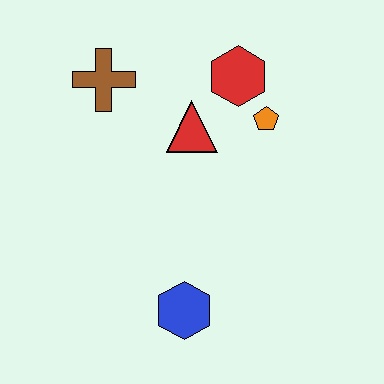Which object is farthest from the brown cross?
The blue hexagon is farthest from the brown cross.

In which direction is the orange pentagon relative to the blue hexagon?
The orange pentagon is above the blue hexagon.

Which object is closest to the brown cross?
The red triangle is closest to the brown cross.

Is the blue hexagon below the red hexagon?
Yes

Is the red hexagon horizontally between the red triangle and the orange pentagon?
Yes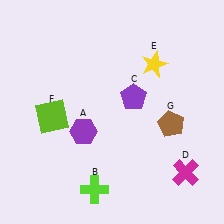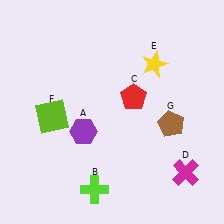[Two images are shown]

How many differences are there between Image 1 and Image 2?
There is 1 difference between the two images.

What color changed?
The pentagon (C) changed from purple in Image 1 to red in Image 2.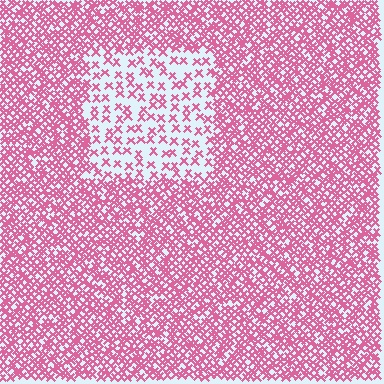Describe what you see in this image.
The image contains small pink elements arranged at two different densities. A rectangle-shaped region is visible where the elements are less densely packed than the surrounding area.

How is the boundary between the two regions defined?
The boundary is defined by a change in element density (approximately 2.7x ratio). All elements are the same color, size, and shape.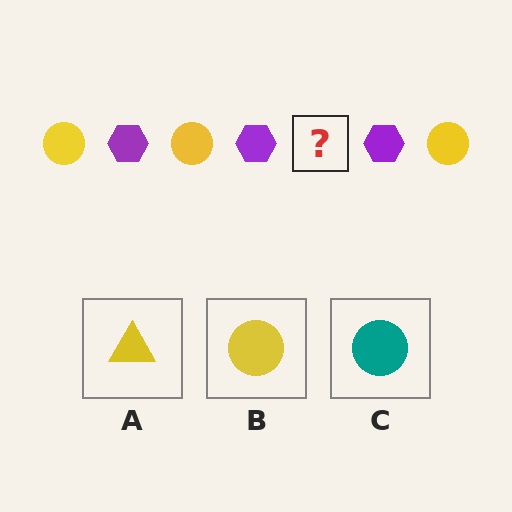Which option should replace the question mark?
Option B.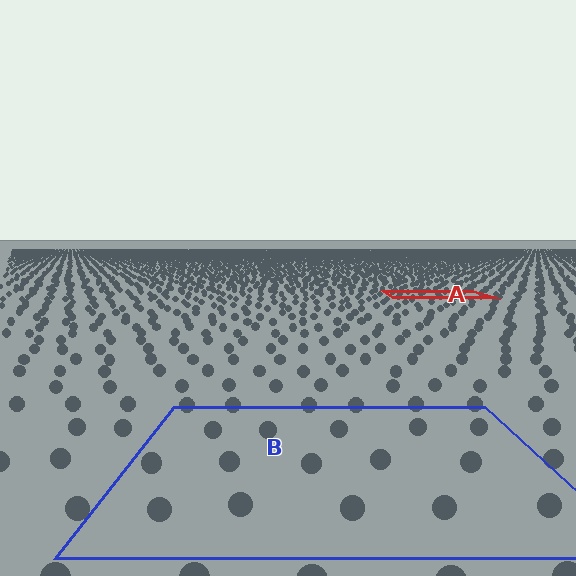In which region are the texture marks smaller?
The texture marks are smaller in region A, because it is farther away.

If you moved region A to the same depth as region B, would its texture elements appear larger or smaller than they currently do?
They would appear larger. At a closer depth, the same texture elements are projected at a bigger on-screen size.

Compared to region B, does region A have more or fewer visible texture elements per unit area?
Region A has more texture elements per unit area — they are packed more densely because it is farther away.